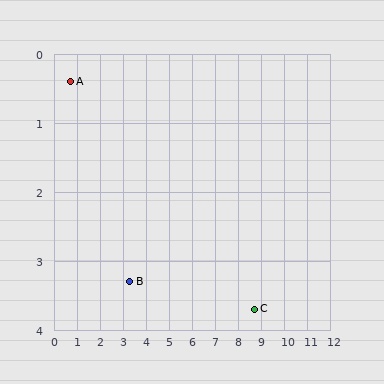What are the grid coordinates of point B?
Point B is at approximately (3.3, 3.3).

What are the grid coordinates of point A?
Point A is at approximately (0.7, 0.4).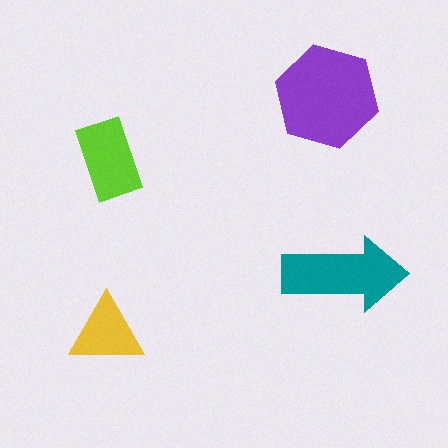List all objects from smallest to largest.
The yellow triangle, the lime rectangle, the teal arrow, the purple hexagon.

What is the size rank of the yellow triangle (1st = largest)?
4th.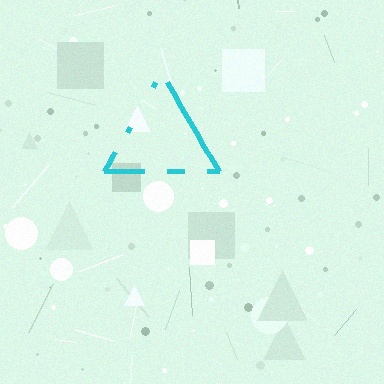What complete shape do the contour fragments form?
The contour fragments form a triangle.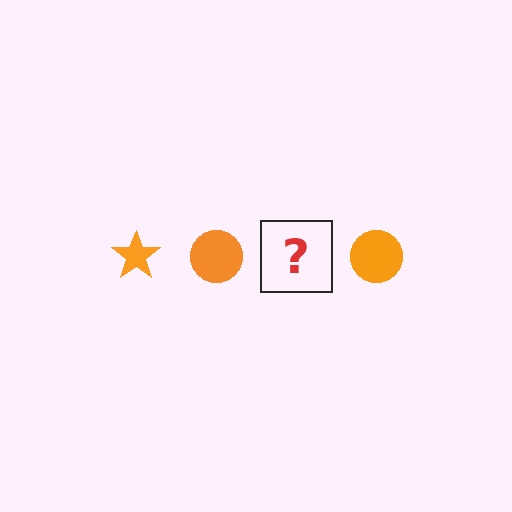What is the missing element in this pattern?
The missing element is an orange star.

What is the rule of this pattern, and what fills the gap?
The rule is that the pattern cycles through star, circle shapes in orange. The gap should be filled with an orange star.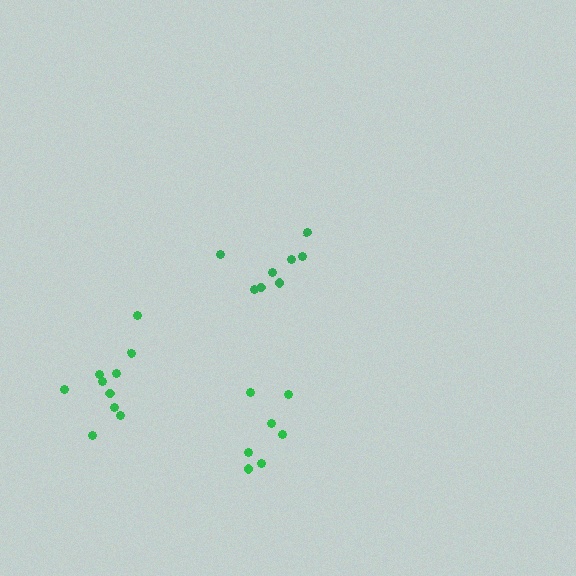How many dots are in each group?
Group 1: 8 dots, Group 2: 7 dots, Group 3: 10 dots (25 total).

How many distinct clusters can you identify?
There are 3 distinct clusters.